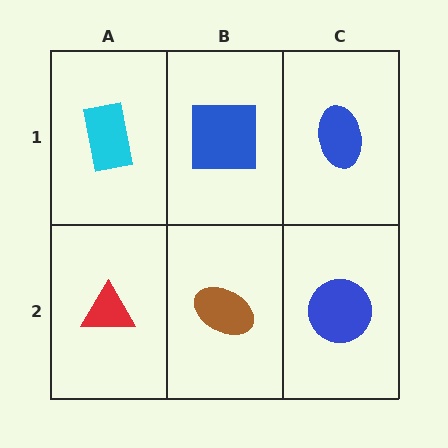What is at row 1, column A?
A cyan rectangle.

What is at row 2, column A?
A red triangle.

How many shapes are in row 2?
3 shapes.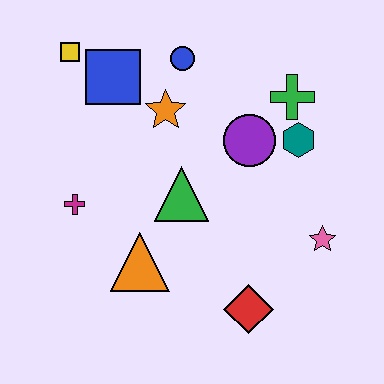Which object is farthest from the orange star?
The red diamond is farthest from the orange star.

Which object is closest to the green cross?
The teal hexagon is closest to the green cross.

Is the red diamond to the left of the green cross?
Yes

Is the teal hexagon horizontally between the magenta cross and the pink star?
Yes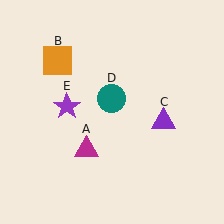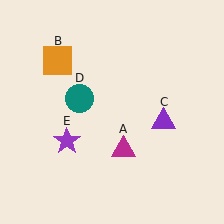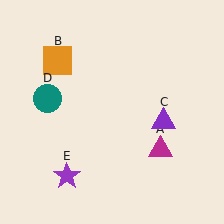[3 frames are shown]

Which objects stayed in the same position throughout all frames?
Orange square (object B) and purple triangle (object C) remained stationary.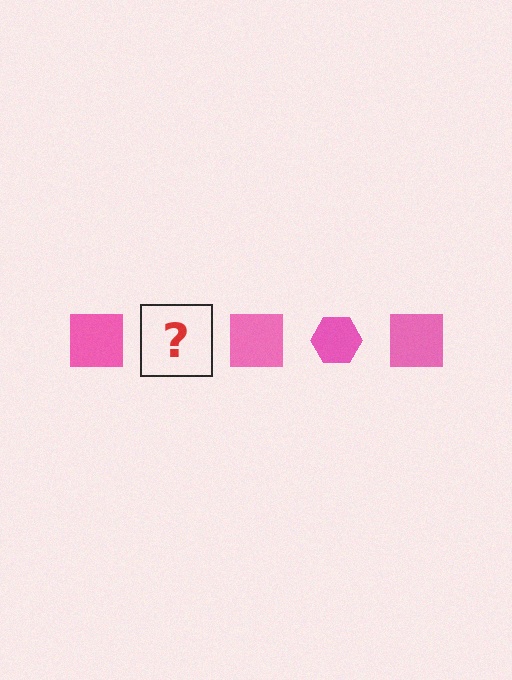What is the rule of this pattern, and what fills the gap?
The rule is that the pattern cycles through square, hexagon shapes in pink. The gap should be filled with a pink hexagon.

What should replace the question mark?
The question mark should be replaced with a pink hexagon.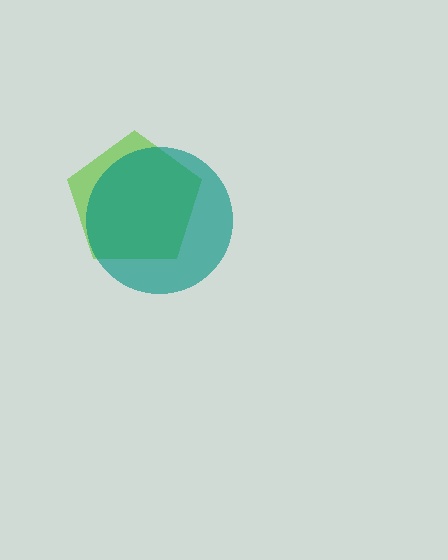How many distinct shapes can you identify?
There are 2 distinct shapes: a lime pentagon, a teal circle.